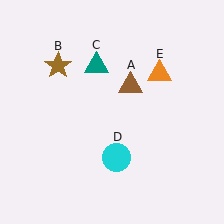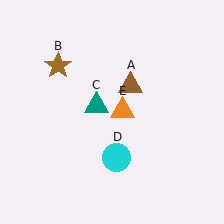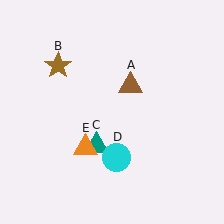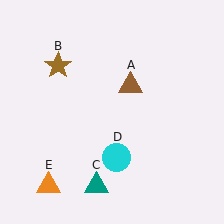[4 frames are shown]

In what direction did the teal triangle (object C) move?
The teal triangle (object C) moved down.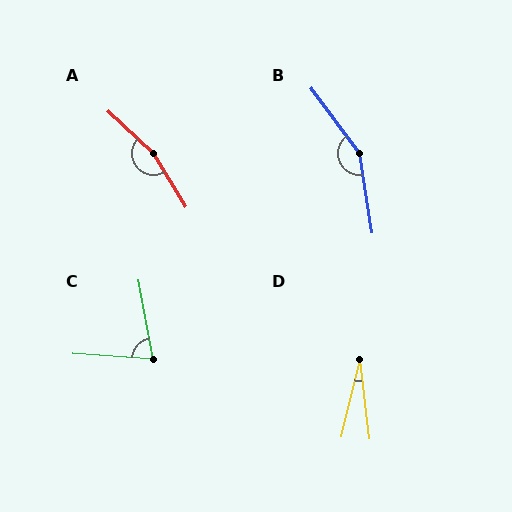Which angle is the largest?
A, at approximately 164 degrees.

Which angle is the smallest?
D, at approximately 20 degrees.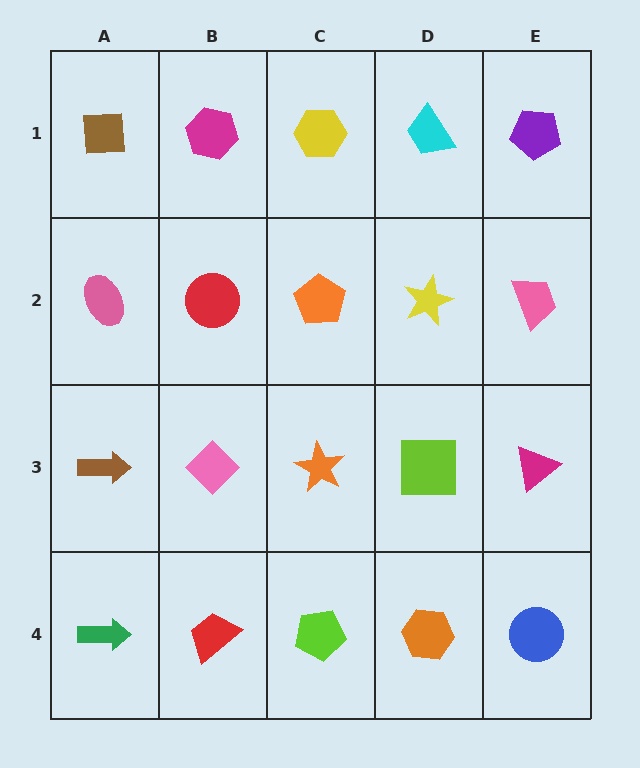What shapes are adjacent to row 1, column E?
A pink trapezoid (row 2, column E), a cyan trapezoid (row 1, column D).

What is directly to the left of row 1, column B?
A brown square.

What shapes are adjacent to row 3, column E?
A pink trapezoid (row 2, column E), a blue circle (row 4, column E), a lime square (row 3, column D).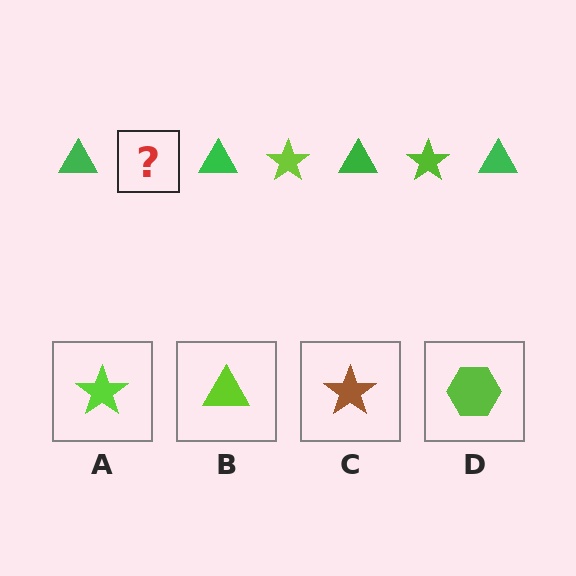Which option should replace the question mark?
Option A.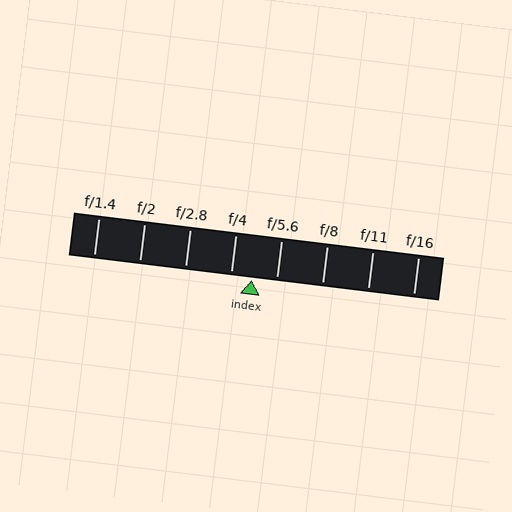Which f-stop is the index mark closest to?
The index mark is closest to f/4.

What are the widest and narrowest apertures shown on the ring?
The widest aperture shown is f/1.4 and the narrowest is f/16.